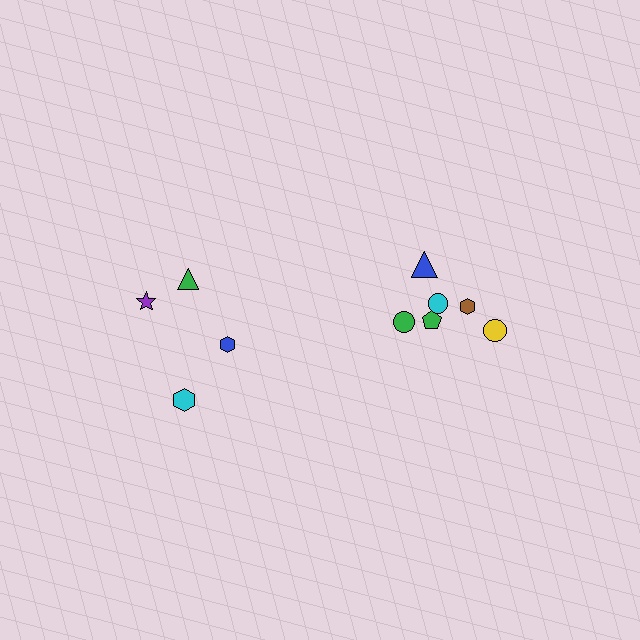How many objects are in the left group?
There are 4 objects.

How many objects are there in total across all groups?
There are 10 objects.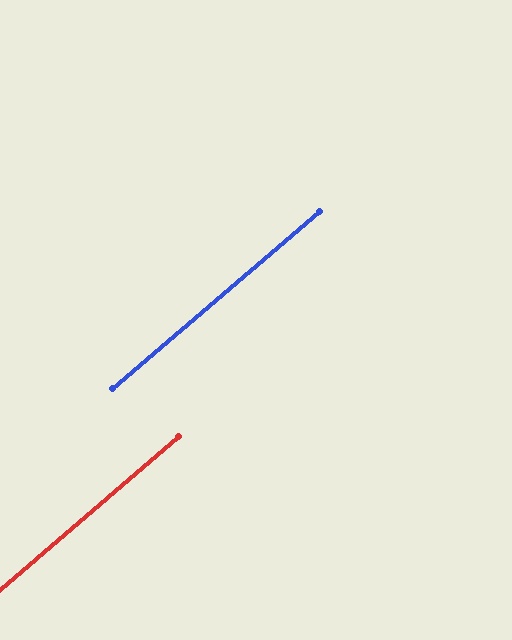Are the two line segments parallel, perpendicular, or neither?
Parallel — their directions differ by only 0.1°.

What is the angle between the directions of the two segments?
Approximately 0 degrees.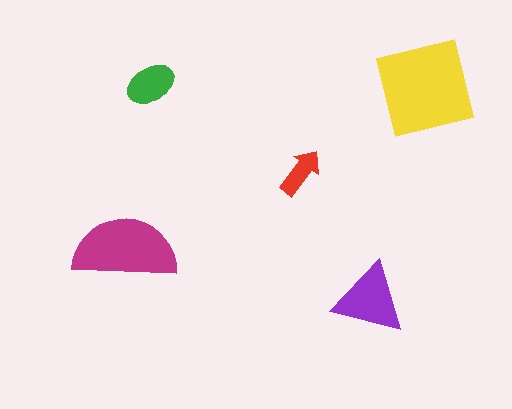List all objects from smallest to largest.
The red arrow, the green ellipse, the purple triangle, the magenta semicircle, the yellow square.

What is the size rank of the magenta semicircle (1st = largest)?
2nd.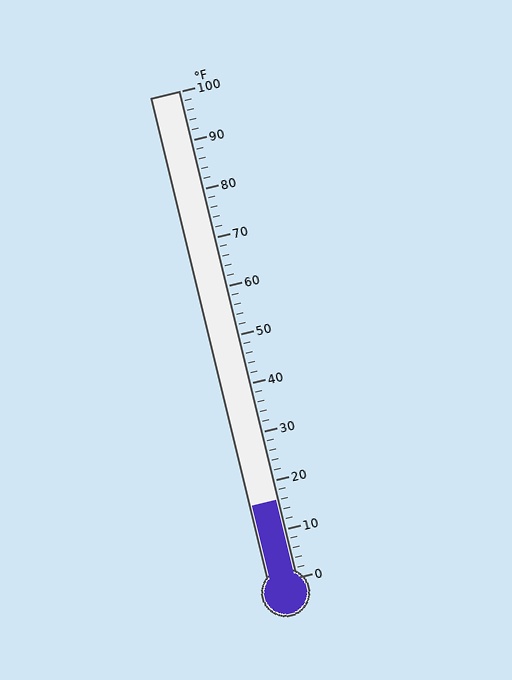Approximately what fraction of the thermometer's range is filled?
The thermometer is filled to approximately 15% of its range.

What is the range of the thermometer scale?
The thermometer scale ranges from 0°F to 100°F.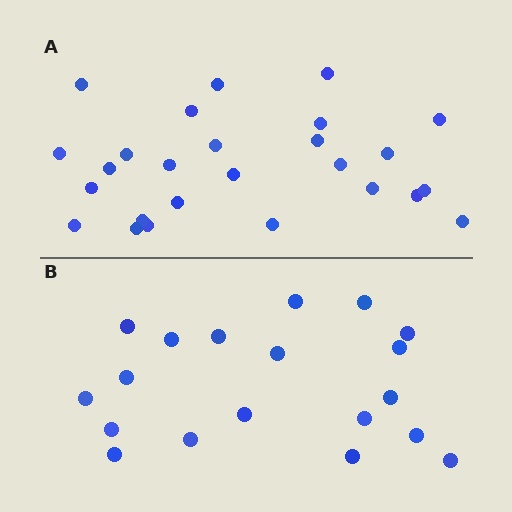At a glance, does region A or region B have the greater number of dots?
Region A (the top region) has more dots.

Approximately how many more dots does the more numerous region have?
Region A has roughly 8 or so more dots than region B.